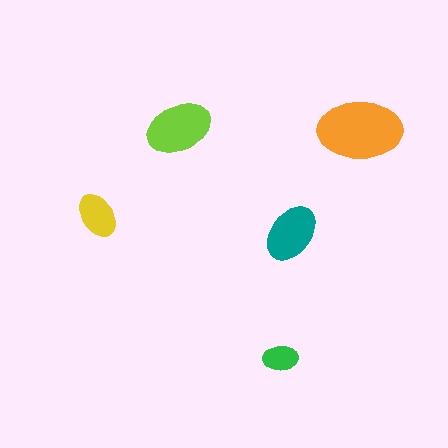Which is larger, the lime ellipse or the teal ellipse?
The lime one.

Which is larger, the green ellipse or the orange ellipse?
The orange one.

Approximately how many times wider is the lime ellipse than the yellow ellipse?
About 1.5 times wider.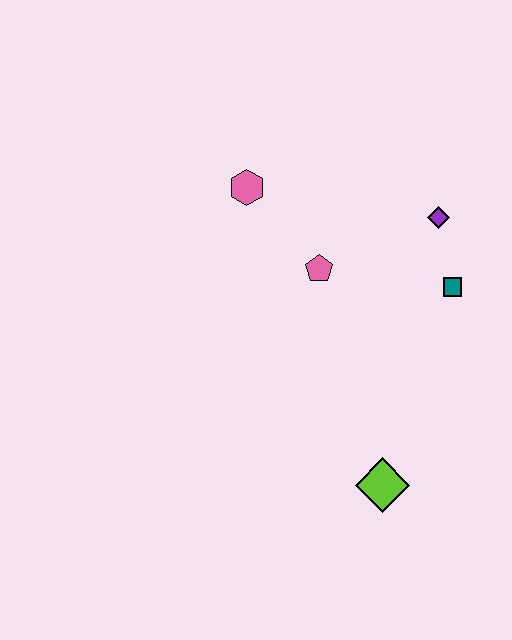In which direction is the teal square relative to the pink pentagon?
The teal square is to the right of the pink pentagon.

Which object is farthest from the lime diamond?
The pink hexagon is farthest from the lime diamond.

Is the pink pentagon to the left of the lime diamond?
Yes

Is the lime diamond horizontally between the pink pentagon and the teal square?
Yes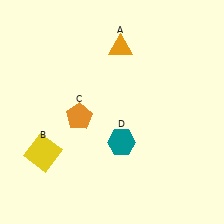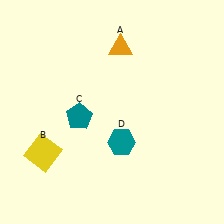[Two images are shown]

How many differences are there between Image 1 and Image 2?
There is 1 difference between the two images.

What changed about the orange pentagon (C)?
In Image 1, C is orange. In Image 2, it changed to teal.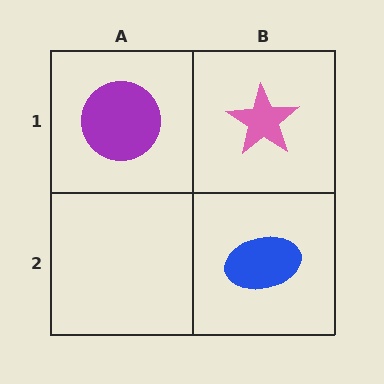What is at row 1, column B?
A pink star.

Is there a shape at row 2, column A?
No, that cell is empty.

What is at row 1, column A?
A purple circle.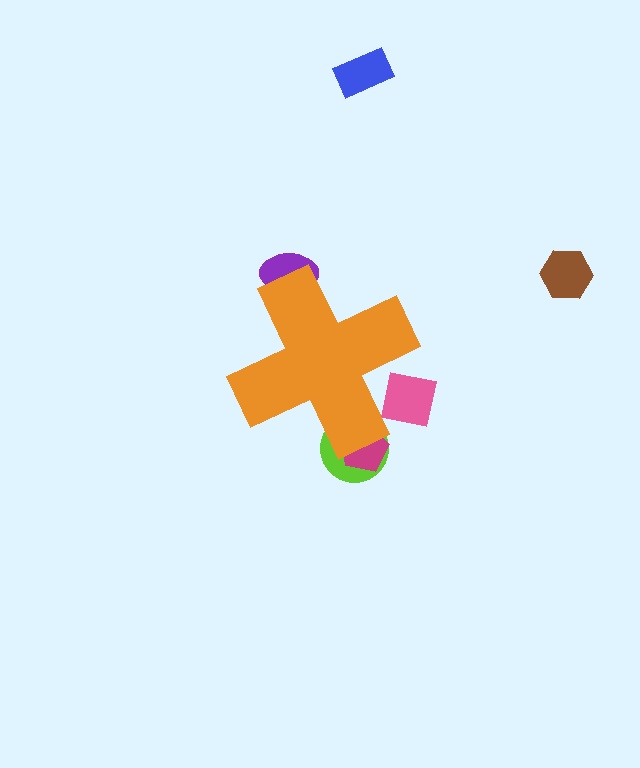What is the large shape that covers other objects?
An orange cross.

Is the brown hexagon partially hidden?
No, the brown hexagon is fully visible.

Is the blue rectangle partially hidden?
No, the blue rectangle is fully visible.